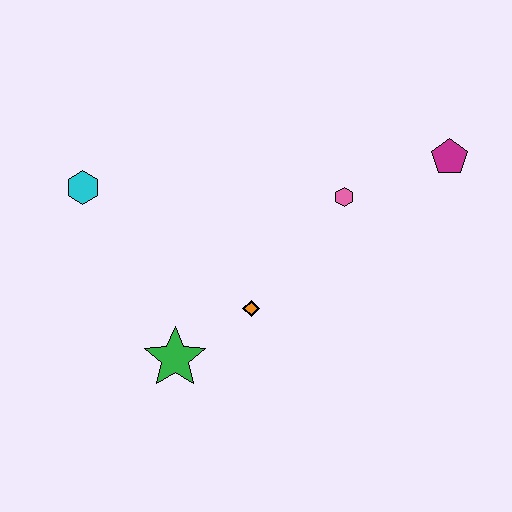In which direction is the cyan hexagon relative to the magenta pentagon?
The cyan hexagon is to the left of the magenta pentagon.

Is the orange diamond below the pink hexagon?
Yes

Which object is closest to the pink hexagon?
The magenta pentagon is closest to the pink hexagon.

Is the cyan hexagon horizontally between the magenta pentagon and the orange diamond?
No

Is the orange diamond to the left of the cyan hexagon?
No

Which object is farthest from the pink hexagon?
The cyan hexagon is farthest from the pink hexagon.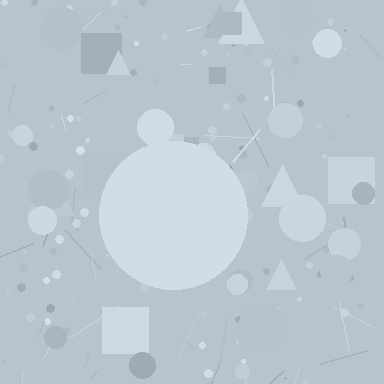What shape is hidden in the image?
A circle is hidden in the image.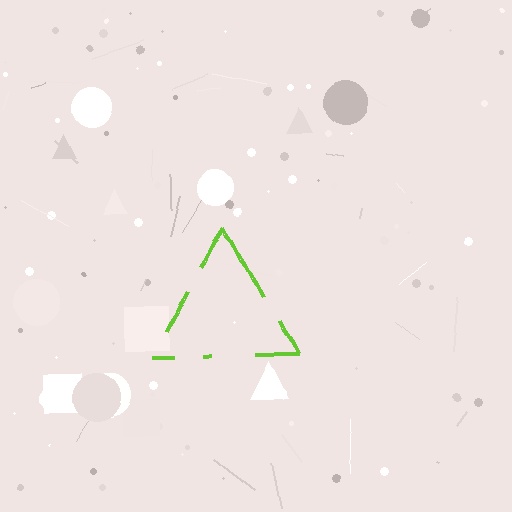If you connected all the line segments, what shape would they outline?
They would outline a triangle.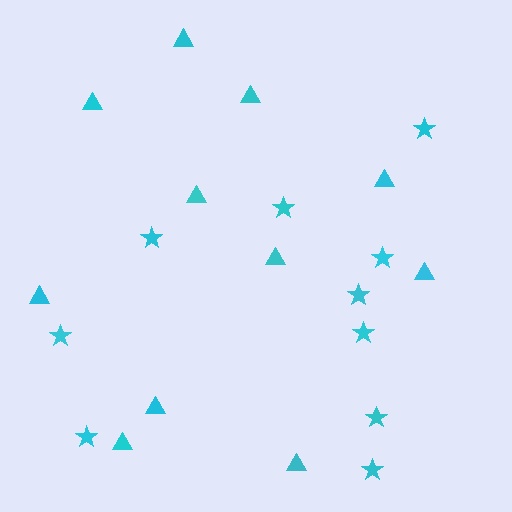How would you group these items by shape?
There are 2 groups: one group of triangles (11) and one group of stars (10).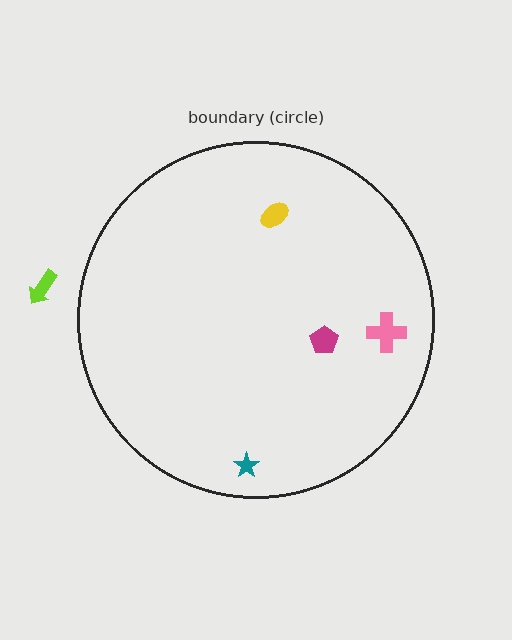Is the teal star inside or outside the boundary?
Inside.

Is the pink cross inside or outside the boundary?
Inside.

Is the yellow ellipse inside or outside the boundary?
Inside.